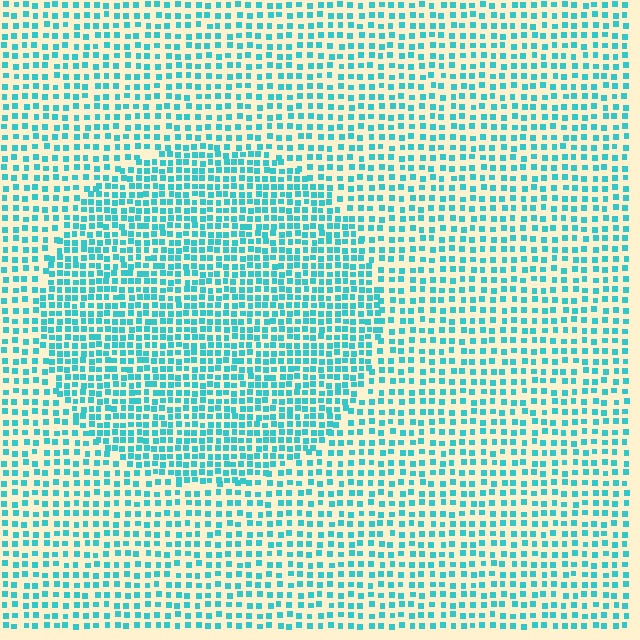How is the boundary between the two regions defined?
The boundary is defined by a change in element density (approximately 1.6x ratio). All elements are the same color, size, and shape.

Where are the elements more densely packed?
The elements are more densely packed inside the circle boundary.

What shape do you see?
I see a circle.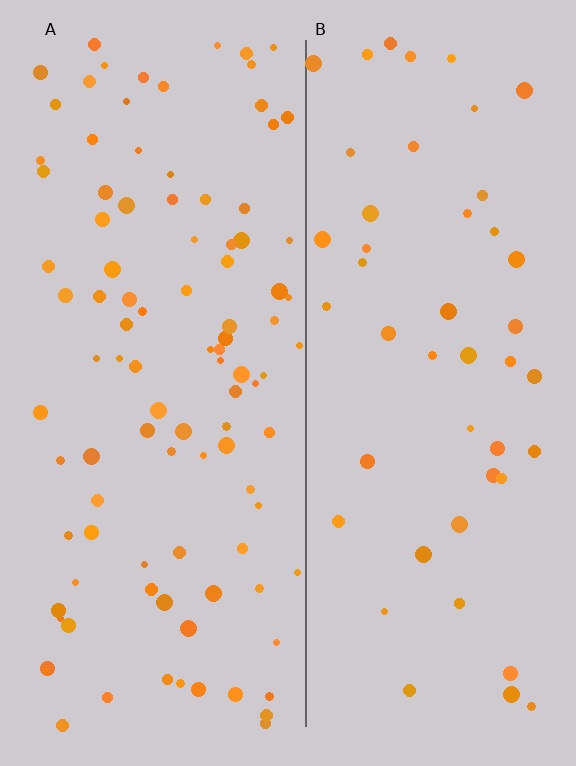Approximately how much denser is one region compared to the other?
Approximately 2.1× — region A over region B.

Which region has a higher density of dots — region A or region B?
A (the left).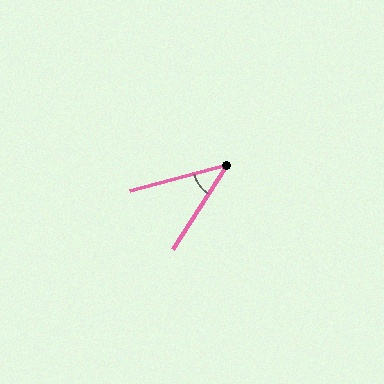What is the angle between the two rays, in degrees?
Approximately 42 degrees.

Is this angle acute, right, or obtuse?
It is acute.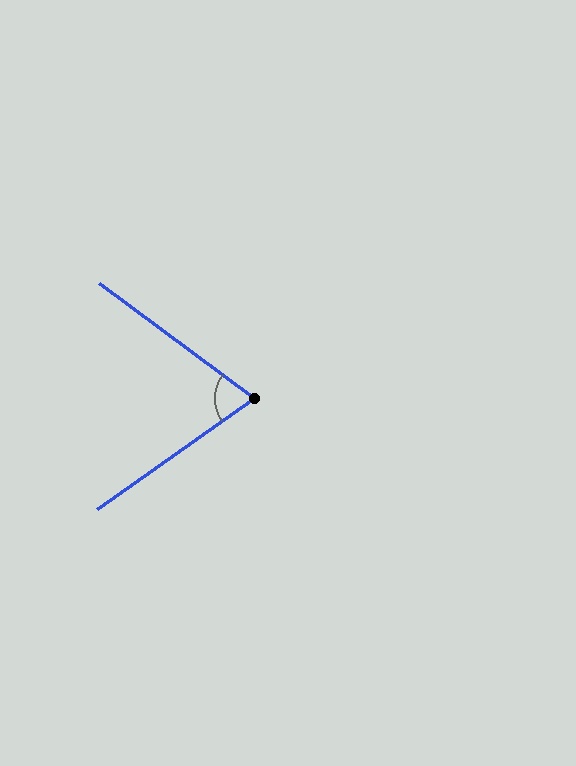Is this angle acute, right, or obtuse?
It is acute.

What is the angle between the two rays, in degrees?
Approximately 72 degrees.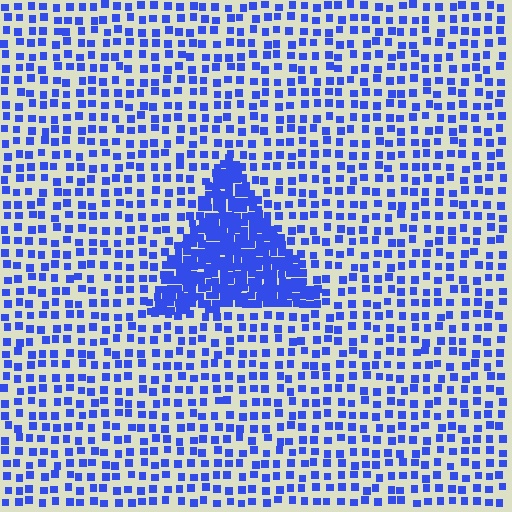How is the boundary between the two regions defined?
The boundary is defined by a change in element density (approximately 2.9x ratio). All elements are the same color, size, and shape.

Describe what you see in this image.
The image contains small blue elements arranged at two different densities. A triangle-shaped region is visible where the elements are more densely packed than the surrounding area.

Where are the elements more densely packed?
The elements are more densely packed inside the triangle boundary.